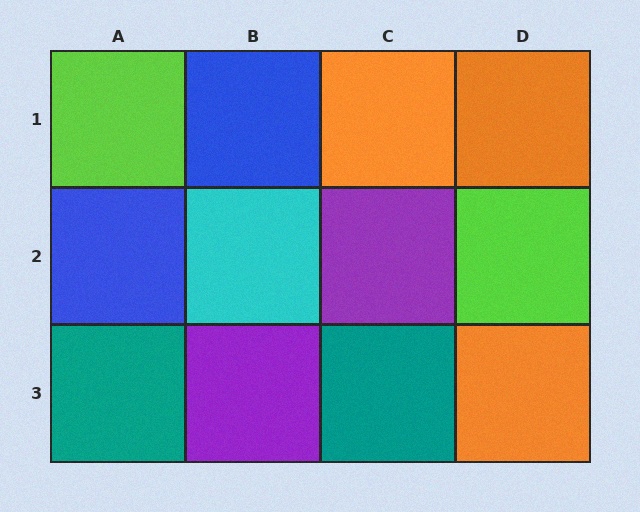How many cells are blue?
2 cells are blue.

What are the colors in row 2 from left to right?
Blue, cyan, purple, lime.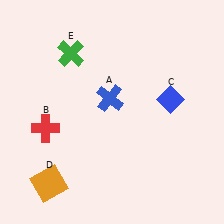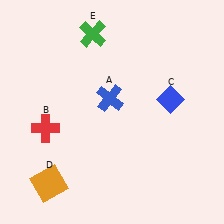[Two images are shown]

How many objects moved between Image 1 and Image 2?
1 object moved between the two images.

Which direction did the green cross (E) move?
The green cross (E) moved right.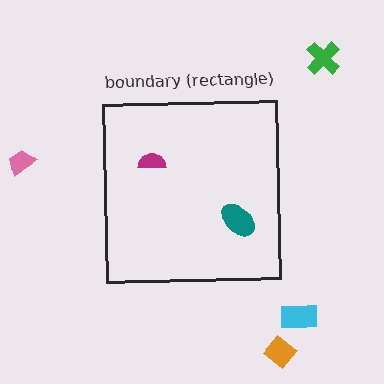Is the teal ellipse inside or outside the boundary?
Inside.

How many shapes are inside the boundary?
2 inside, 4 outside.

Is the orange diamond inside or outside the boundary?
Outside.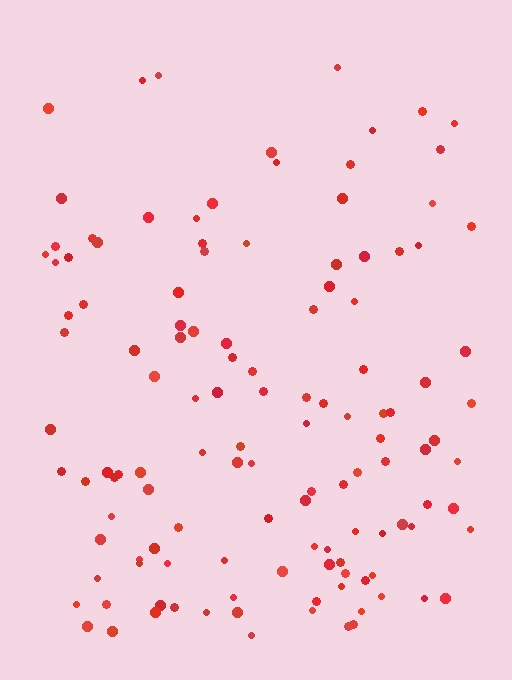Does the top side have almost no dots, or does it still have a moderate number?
Still a moderate number, just noticeably fewer than the bottom.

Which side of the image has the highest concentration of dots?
The bottom.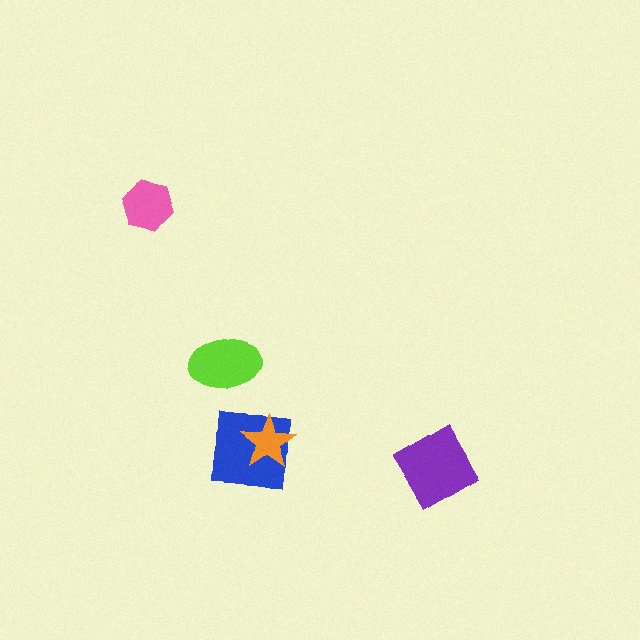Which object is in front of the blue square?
The orange star is in front of the blue square.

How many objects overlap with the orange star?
1 object overlaps with the orange star.